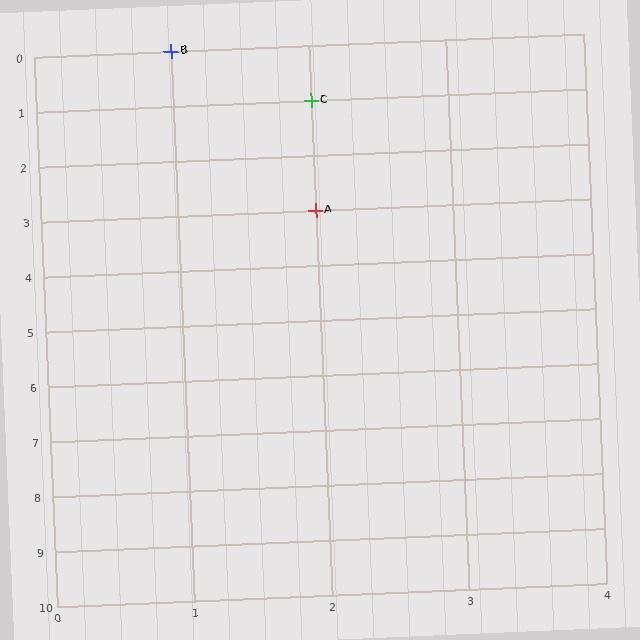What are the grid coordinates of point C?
Point C is at grid coordinates (2, 1).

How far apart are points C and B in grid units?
Points C and B are 1 column and 1 row apart (about 1.4 grid units diagonally).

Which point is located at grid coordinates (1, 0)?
Point B is at (1, 0).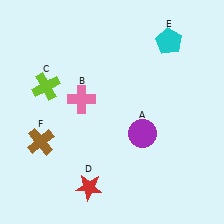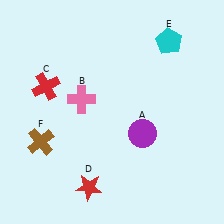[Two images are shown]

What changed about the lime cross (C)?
In Image 1, C is lime. In Image 2, it changed to red.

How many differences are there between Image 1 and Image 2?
There is 1 difference between the two images.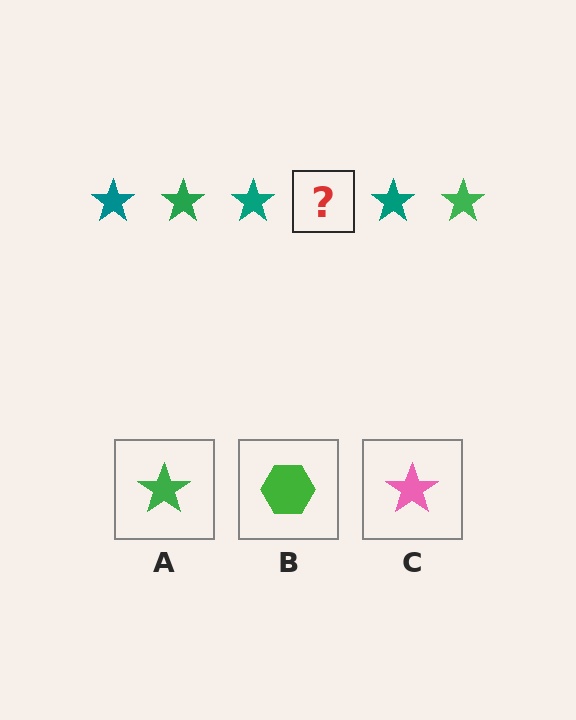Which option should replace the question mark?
Option A.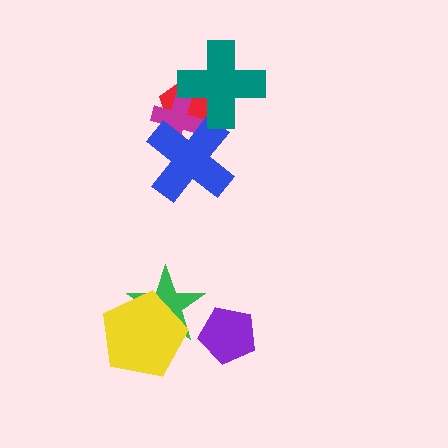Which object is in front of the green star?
The yellow pentagon is in front of the green star.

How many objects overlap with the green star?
1 object overlaps with the green star.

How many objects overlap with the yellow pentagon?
1 object overlaps with the yellow pentagon.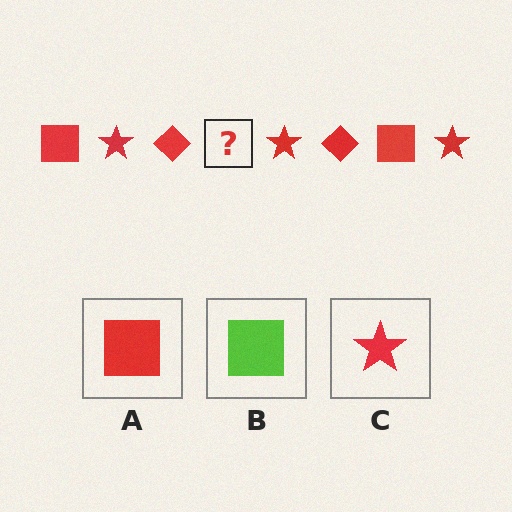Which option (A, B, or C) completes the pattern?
A.